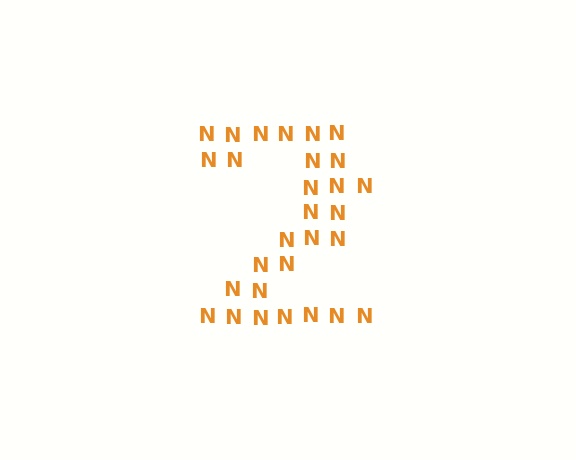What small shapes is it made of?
It is made of small letter N's.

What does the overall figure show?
The overall figure shows the digit 2.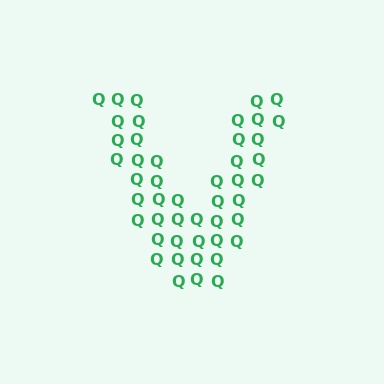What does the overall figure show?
The overall figure shows the letter V.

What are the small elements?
The small elements are letter Q's.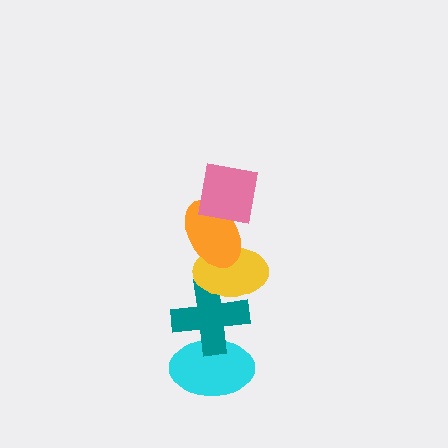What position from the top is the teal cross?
The teal cross is 4th from the top.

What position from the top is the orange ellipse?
The orange ellipse is 2nd from the top.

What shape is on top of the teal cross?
The yellow ellipse is on top of the teal cross.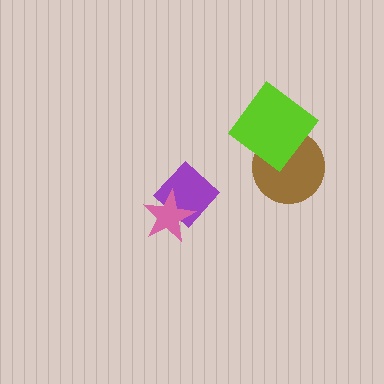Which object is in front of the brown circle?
The lime diamond is in front of the brown circle.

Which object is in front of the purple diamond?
The pink star is in front of the purple diamond.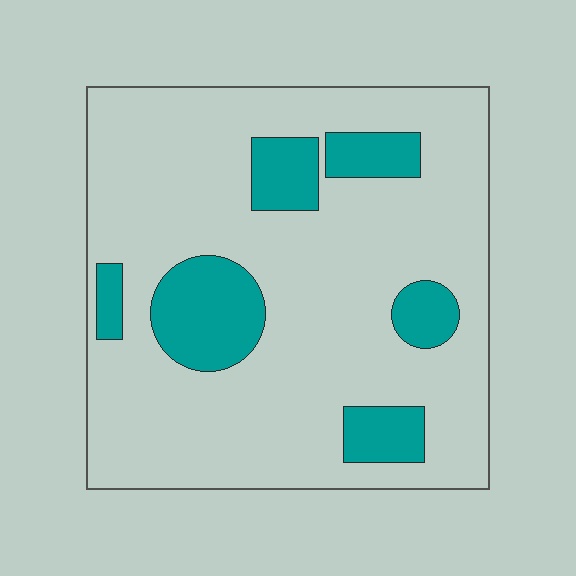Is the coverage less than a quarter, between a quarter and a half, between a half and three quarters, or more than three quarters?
Less than a quarter.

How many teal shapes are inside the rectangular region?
6.